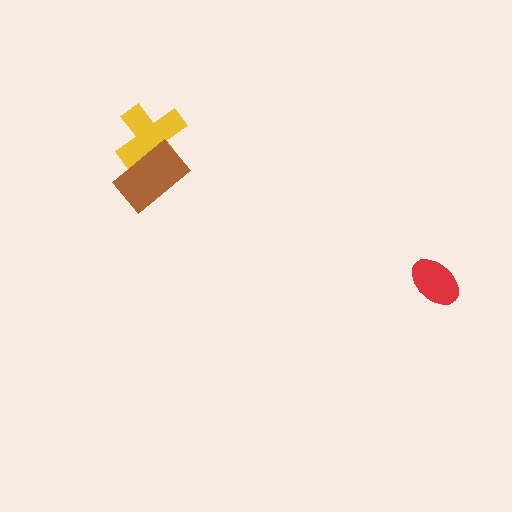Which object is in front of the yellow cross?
The brown rectangle is in front of the yellow cross.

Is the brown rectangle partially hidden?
No, no other shape covers it.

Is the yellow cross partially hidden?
Yes, it is partially covered by another shape.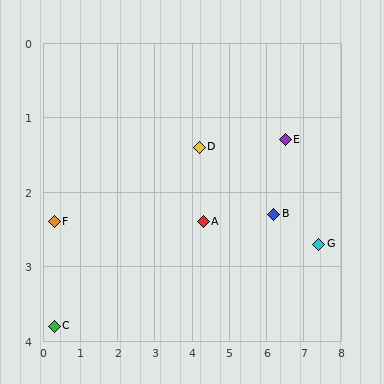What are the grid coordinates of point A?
Point A is at approximately (4.3, 2.4).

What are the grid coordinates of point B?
Point B is at approximately (6.2, 2.3).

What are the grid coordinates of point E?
Point E is at approximately (6.5, 1.3).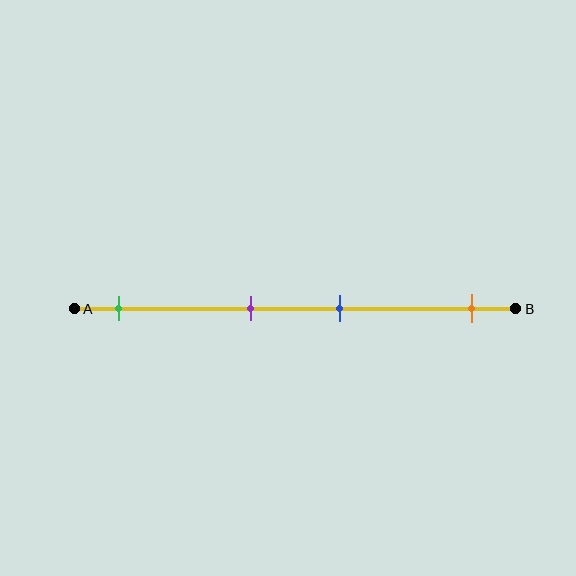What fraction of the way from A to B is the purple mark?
The purple mark is approximately 40% (0.4) of the way from A to B.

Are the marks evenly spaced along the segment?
No, the marks are not evenly spaced.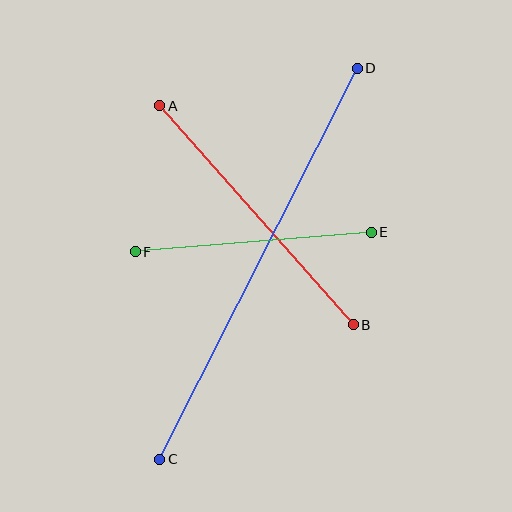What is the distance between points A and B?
The distance is approximately 292 pixels.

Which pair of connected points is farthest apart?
Points C and D are farthest apart.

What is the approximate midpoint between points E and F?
The midpoint is at approximately (253, 242) pixels.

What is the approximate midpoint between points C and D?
The midpoint is at approximately (259, 264) pixels.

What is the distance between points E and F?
The distance is approximately 237 pixels.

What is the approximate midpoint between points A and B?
The midpoint is at approximately (257, 215) pixels.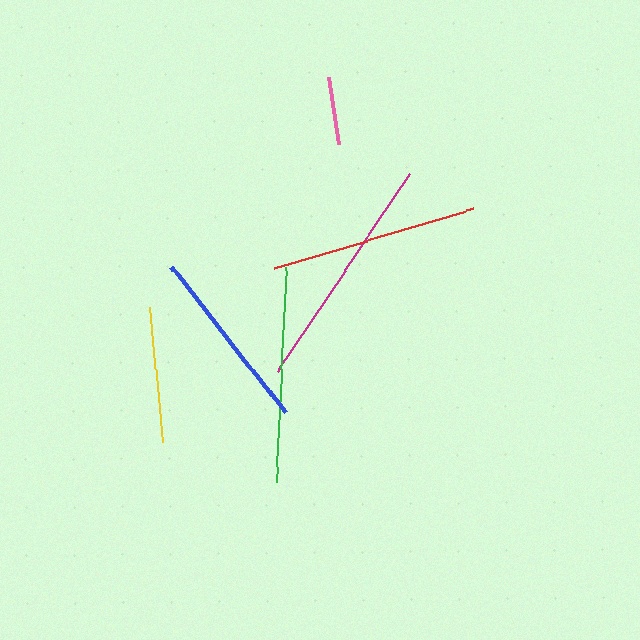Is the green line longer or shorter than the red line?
The green line is longer than the red line.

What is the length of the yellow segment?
The yellow segment is approximately 136 pixels long.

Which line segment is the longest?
The magenta line is the longest at approximately 238 pixels.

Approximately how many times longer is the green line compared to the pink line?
The green line is approximately 3.2 times the length of the pink line.